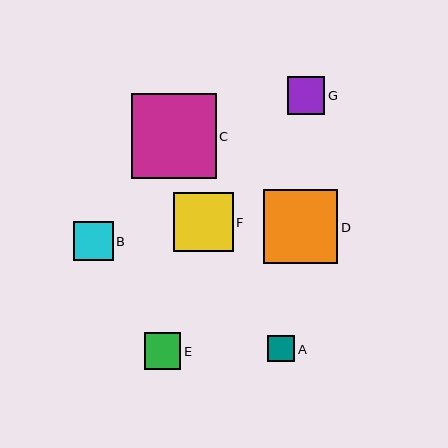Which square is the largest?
Square C is the largest with a size of approximately 85 pixels.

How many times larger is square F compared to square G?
Square F is approximately 1.6 times the size of square G.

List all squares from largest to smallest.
From largest to smallest: C, D, F, B, G, E, A.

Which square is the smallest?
Square A is the smallest with a size of approximately 27 pixels.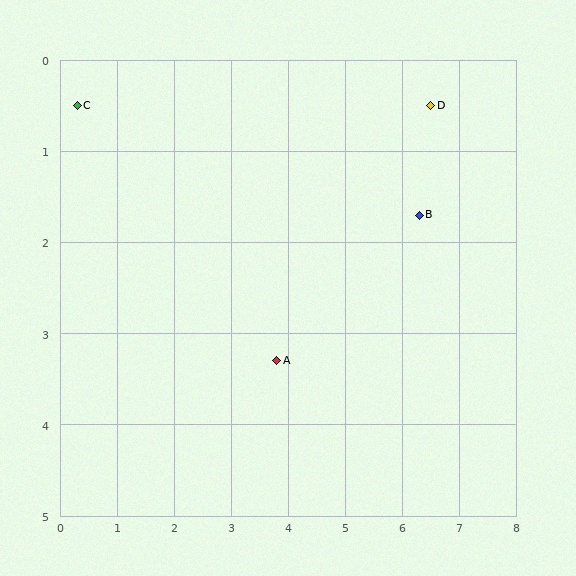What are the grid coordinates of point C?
Point C is at approximately (0.3, 0.5).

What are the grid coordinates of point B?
Point B is at approximately (6.3, 1.7).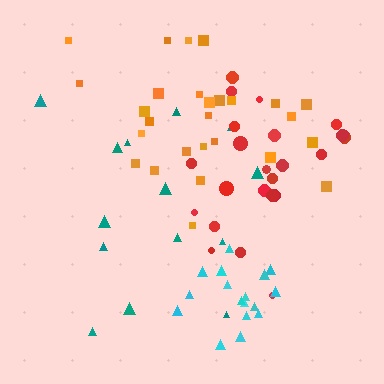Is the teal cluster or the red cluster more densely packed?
Red.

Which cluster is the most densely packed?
Cyan.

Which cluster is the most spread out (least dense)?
Teal.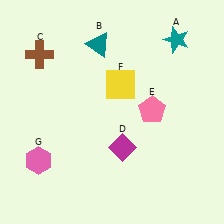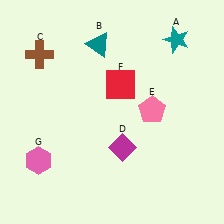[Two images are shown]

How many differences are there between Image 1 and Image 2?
There is 1 difference between the two images.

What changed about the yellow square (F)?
In Image 1, F is yellow. In Image 2, it changed to red.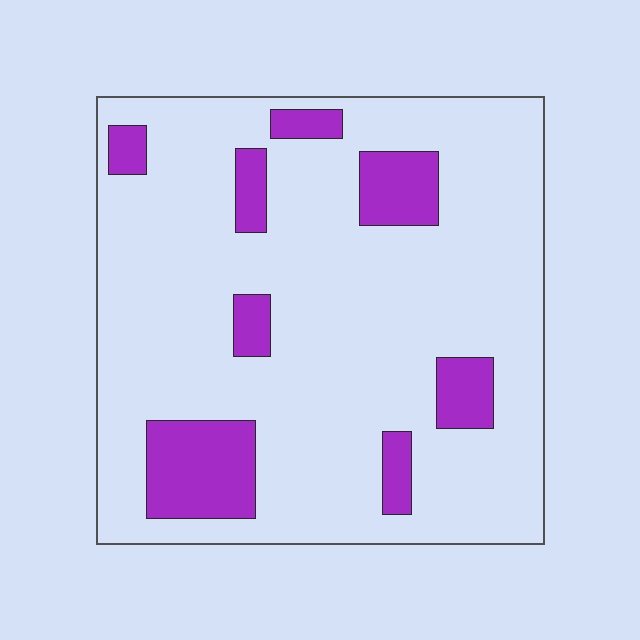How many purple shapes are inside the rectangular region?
8.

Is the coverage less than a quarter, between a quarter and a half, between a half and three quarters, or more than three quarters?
Less than a quarter.